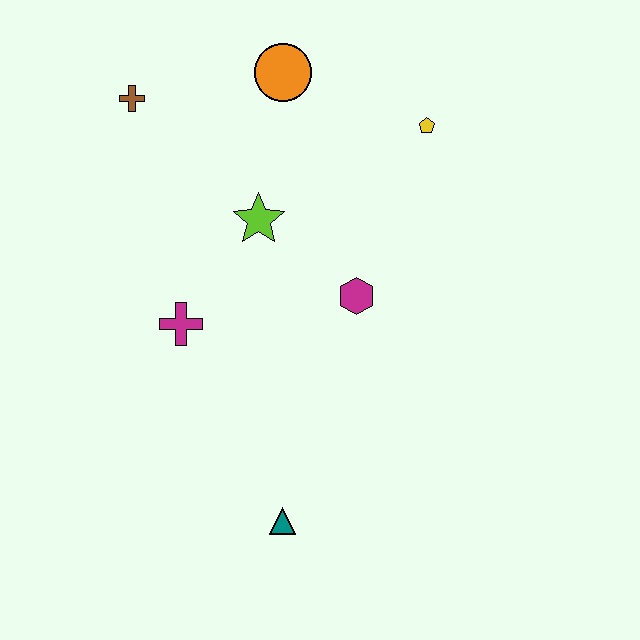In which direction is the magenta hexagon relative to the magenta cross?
The magenta hexagon is to the right of the magenta cross.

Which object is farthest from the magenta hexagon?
The brown cross is farthest from the magenta hexagon.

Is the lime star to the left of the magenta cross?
No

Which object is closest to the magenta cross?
The lime star is closest to the magenta cross.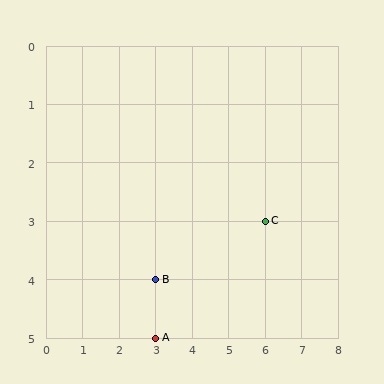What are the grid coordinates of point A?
Point A is at grid coordinates (3, 5).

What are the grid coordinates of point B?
Point B is at grid coordinates (3, 4).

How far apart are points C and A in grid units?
Points C and A are 3 columns and 2 rows apart (about 3.6 grid units diagonally).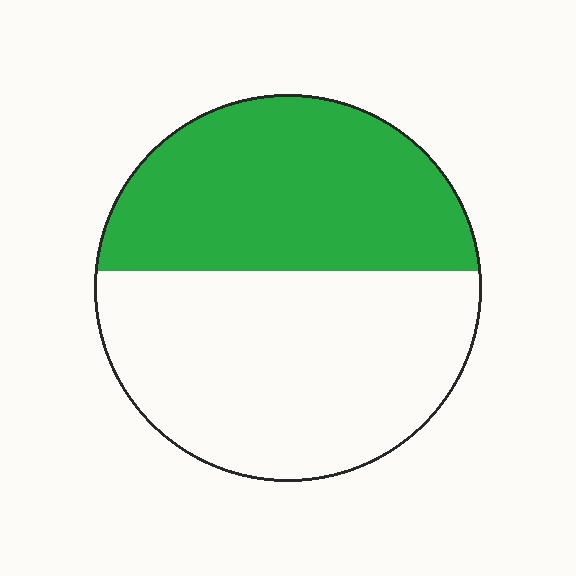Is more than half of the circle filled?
No.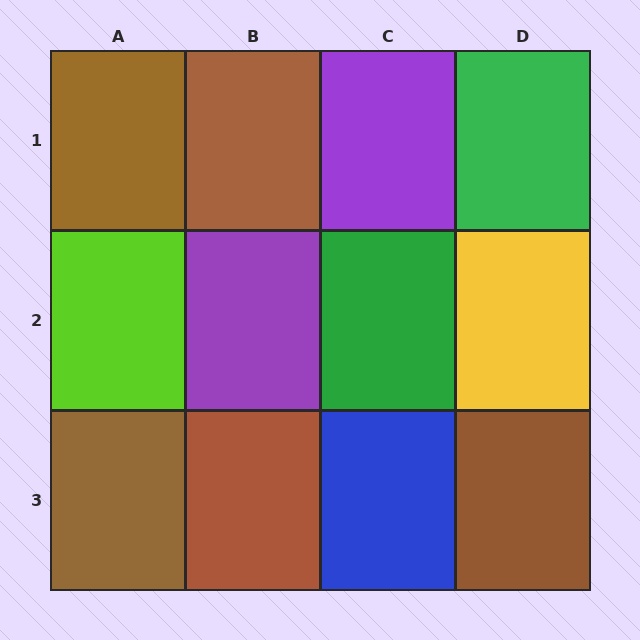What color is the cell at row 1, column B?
Brown.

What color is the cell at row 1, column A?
Brown.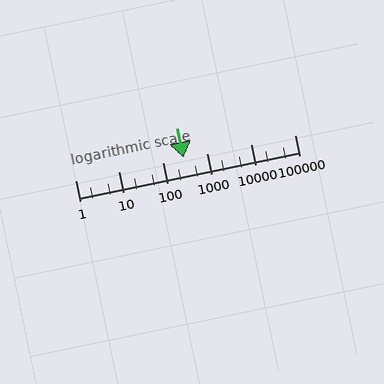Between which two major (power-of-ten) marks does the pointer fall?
The pointer is between 100 and 1000.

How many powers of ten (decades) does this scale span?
The scale spans 5 decades, from 1 to 100000.